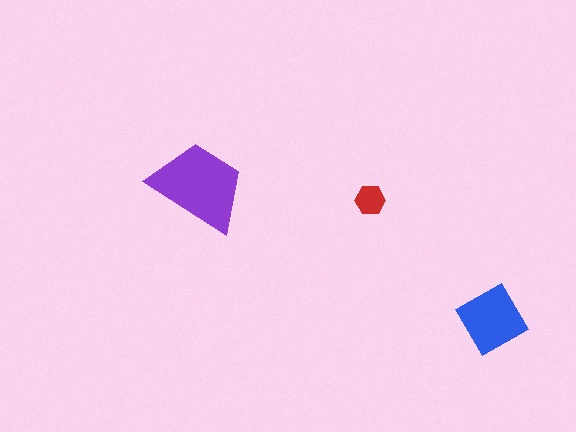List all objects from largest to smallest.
The purple trapezoid, the blue diamond, the red hexagon.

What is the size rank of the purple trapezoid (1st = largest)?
1st.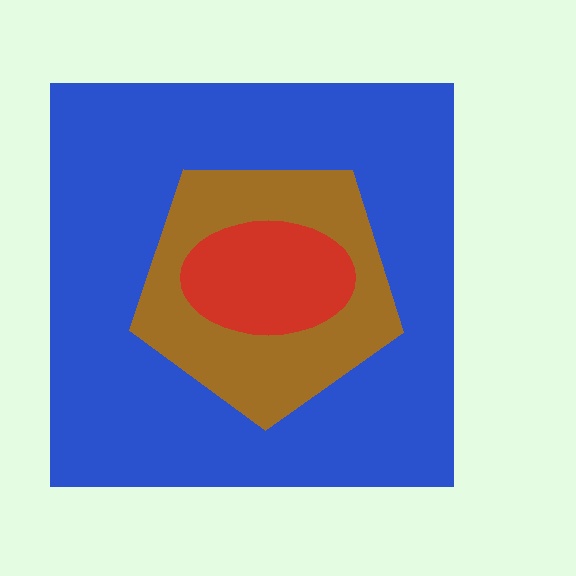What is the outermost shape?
The blue square.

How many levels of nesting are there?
3.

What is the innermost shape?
The red ellipse.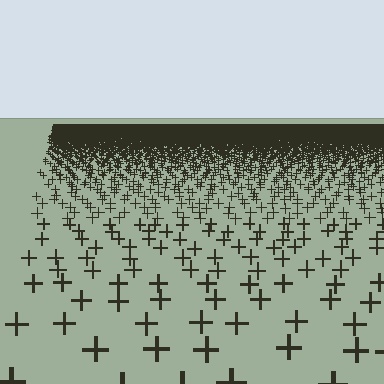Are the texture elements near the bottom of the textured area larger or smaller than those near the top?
Larger. Near the bottom, elements are closer to the viewer and appear at a bigger on-screen size.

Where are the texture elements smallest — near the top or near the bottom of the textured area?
Near the top.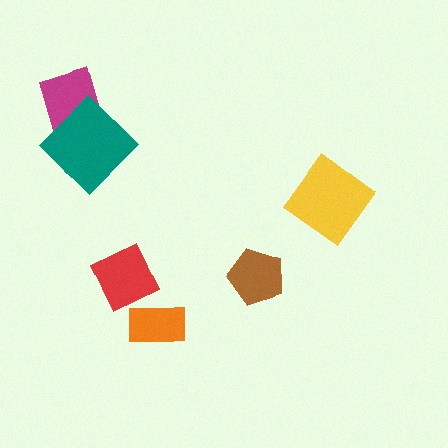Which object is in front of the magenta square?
The teal diamond is in front of the magenta square.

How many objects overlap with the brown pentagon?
0 objects overlap with the brown pentagon.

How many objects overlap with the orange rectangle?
0 objects overlap with the orange rectangle.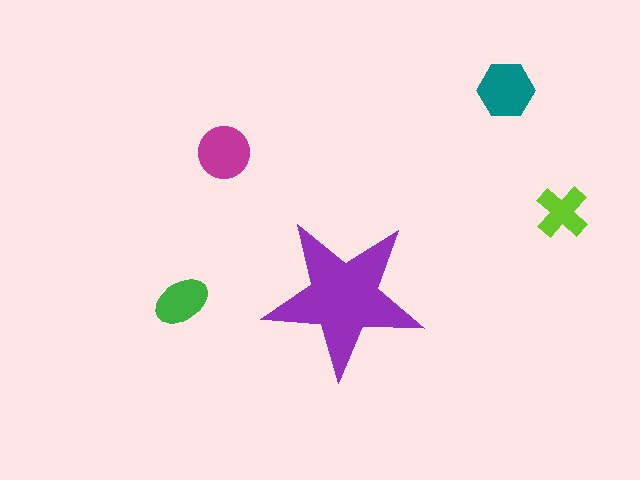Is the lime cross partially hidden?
No, the lime cross is fully visible.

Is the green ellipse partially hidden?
No, the green ellipse is fully visible.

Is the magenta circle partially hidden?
No, the magenta circle is fully visible.